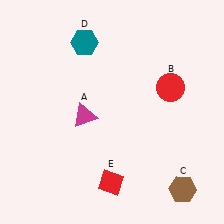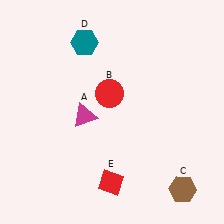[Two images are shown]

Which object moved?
The red circle (B) moved left.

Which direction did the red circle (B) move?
The red circle (B) moved left.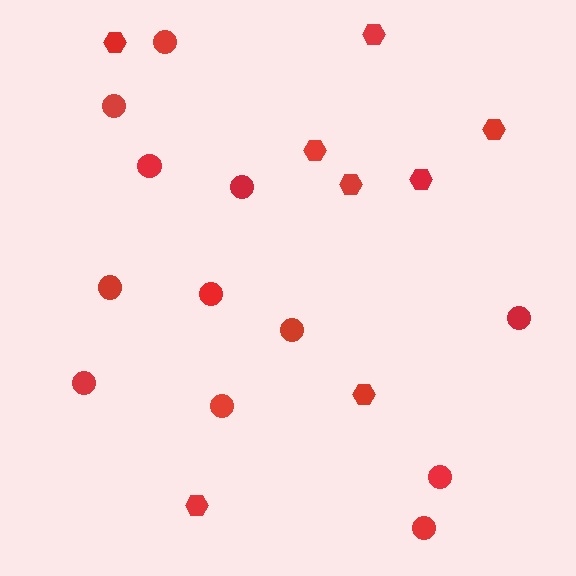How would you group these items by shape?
There are 2 groups: one group of hexagons (8) and one group of circles (12).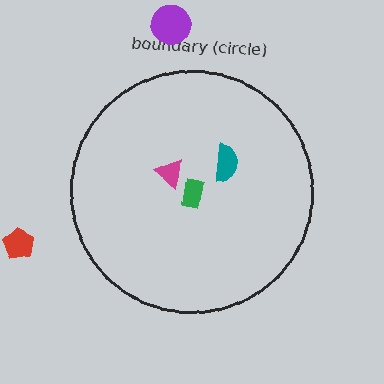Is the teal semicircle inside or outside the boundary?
Inside.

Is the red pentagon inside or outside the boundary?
Outside.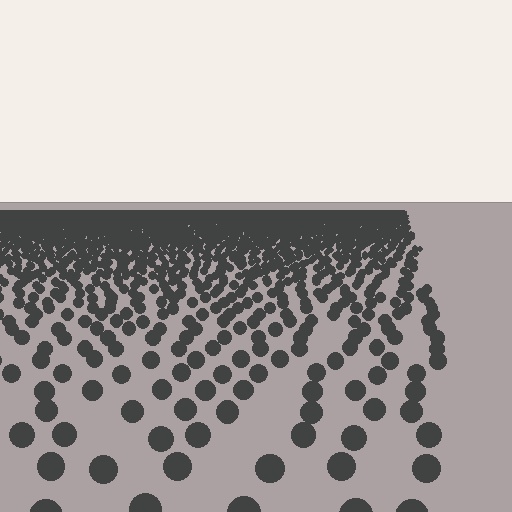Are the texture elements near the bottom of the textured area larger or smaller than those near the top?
Larger. Near the bottom, elements are closer to the viewer and appear at a bigger on-screen size.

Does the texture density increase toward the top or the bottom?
Density increases toward the top.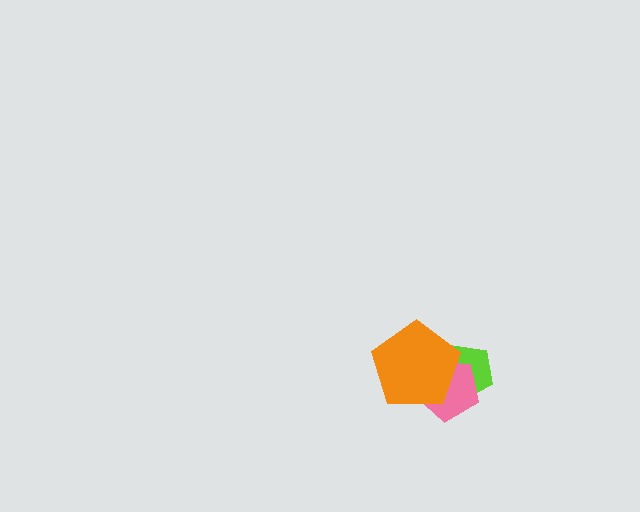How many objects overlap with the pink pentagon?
2 objects overlap with the pink pentagon.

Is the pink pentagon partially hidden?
Yes, it is partially covered by another shape.